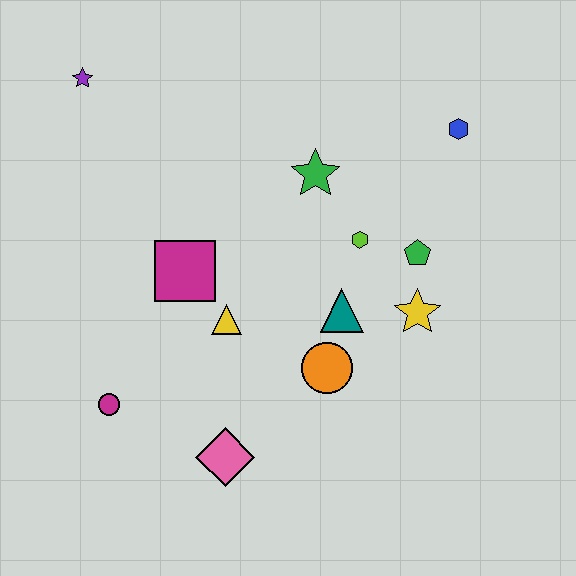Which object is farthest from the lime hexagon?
The purple star is farthest from the lime hexagon.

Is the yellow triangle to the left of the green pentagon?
Yes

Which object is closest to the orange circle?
The teal triangle is closest to the orange circle.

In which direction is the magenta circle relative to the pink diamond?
The magenta circle is to the left of the pink diamond.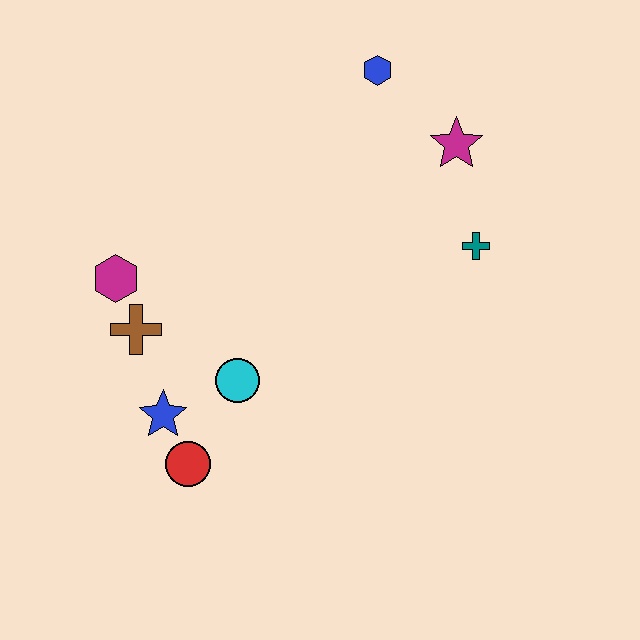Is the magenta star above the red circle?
Yes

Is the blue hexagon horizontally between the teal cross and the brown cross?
Yes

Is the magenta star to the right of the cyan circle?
Yes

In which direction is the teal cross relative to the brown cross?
The teal cross is to the right of the brown cross.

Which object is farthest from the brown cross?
The magenta star is farthest from the brown cross.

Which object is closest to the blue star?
The red circle is closest to the blue star.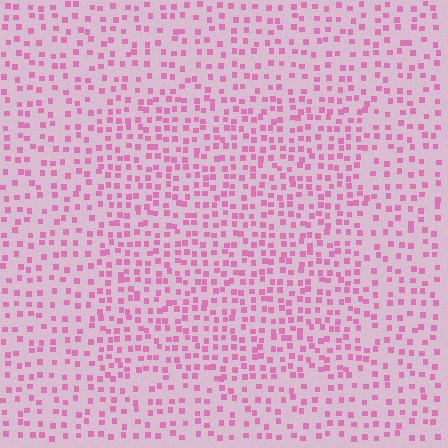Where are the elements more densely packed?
The elements are more densely packed inside the rectangle boundary.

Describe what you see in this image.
The image contains small pink elements arranged at two different densities. A rectangle-shaped region is visible where the elements are more densely packed than the surrounding area.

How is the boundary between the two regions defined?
The boundary is defined by a change in element density (approximately 1.6x ratio). All elements are the same color, size, and shape.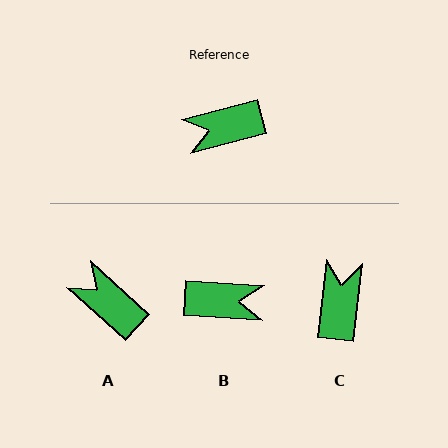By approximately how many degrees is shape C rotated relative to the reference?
Approximately 111 degrees clockwise.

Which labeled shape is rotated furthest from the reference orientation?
B, about 162 degrees away.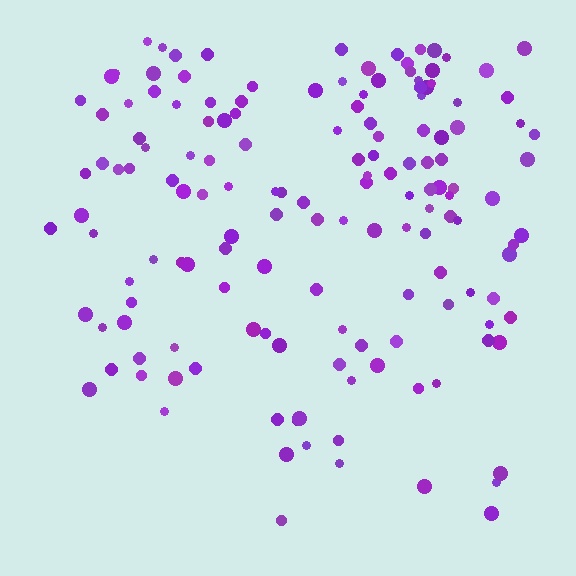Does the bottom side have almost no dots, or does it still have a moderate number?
Still a moderate number, just noticeably fewer than the top.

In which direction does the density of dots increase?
From bottom to top, with the top side densest.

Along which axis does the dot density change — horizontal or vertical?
Vertical.